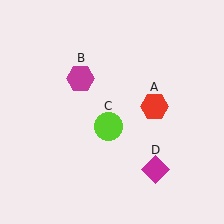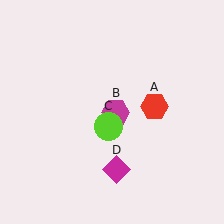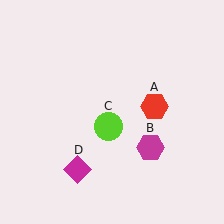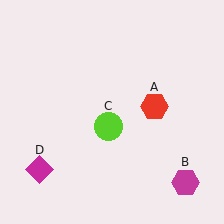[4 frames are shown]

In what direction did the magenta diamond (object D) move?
The magenta diamond (object D) moved left.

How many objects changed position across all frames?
2 objects changed position: magenta hexagon (object B), magenta diamond (object D).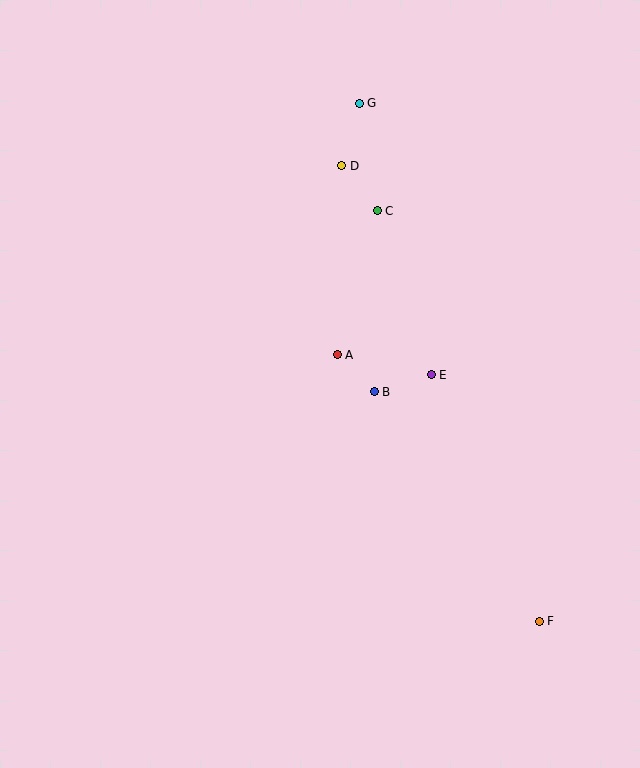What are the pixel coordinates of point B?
Point B is at (374, 392).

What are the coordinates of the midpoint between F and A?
The midpoint between F and A is at (438, 488).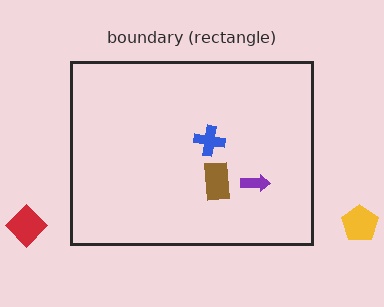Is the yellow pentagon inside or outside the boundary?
Outside.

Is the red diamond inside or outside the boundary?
Outside.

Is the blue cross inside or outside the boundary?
Inside.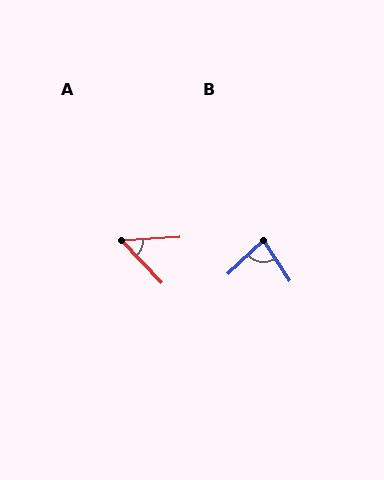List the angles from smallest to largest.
A (49°), B (80°).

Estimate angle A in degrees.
Approximately 49 degrees.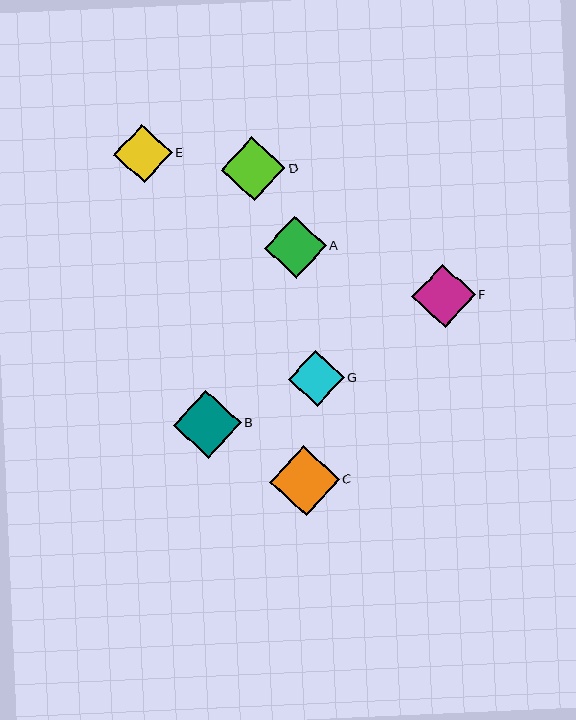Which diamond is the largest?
Diamond C is the largest with a size of approximately 70 pixels.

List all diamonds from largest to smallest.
From largest to smallest: C, B, D, F, A, E, G.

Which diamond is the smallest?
Diamond G is the smallest with a size of approximately 56 pixels.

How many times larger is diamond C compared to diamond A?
Diamond C is approximately 1.1 times the size of diamond A.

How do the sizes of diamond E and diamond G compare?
Diamond E and diamond G are approximately the same size.